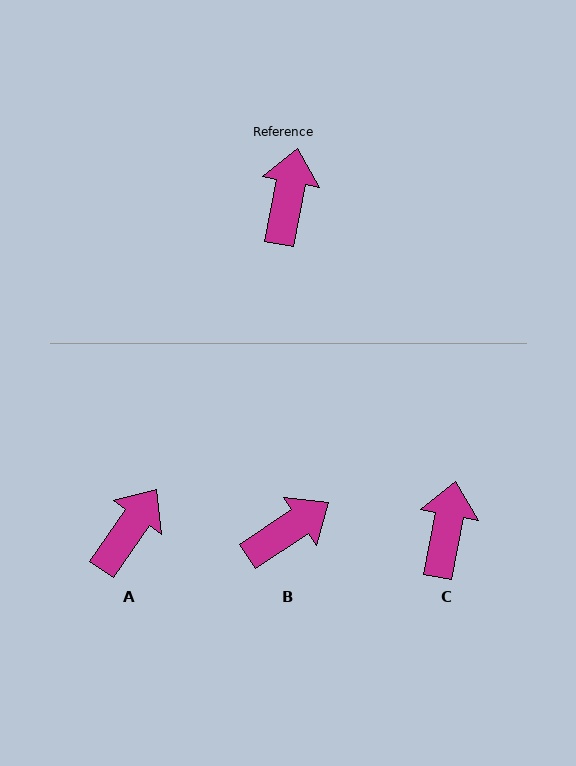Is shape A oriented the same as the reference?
No, it is off by about 24 degrees.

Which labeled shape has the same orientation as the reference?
C.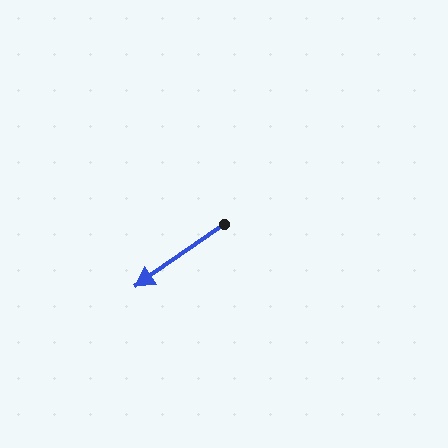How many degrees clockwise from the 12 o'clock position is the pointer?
Approximately 235 degrees.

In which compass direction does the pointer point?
Southwest.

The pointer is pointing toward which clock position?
Roughly 8 o'clock.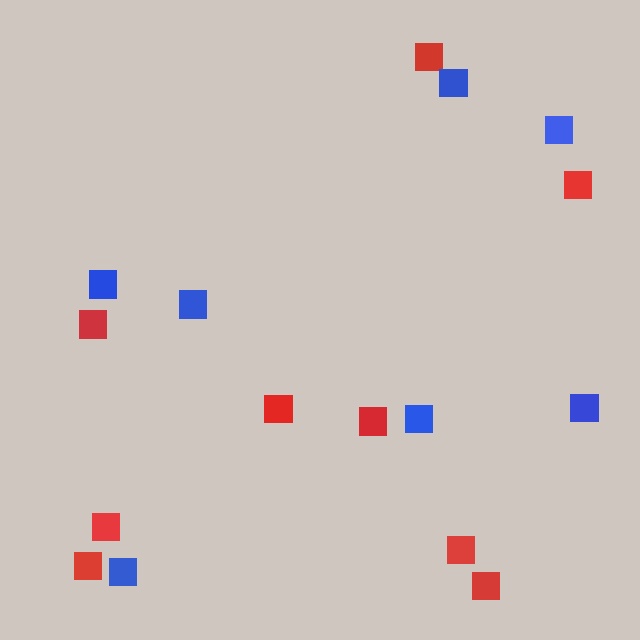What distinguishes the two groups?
There are 2 groups: one group of red squares (9) and one group of blue squares (7).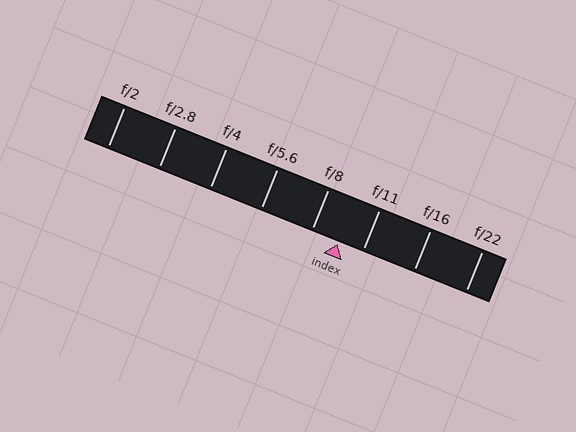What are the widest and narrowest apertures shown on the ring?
The widest aperture shown is f/2 and the narrowest is f/22.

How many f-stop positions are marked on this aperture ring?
There are 8 f-stop positions marked.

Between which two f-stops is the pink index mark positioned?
The index mark is between f/8 and f/11.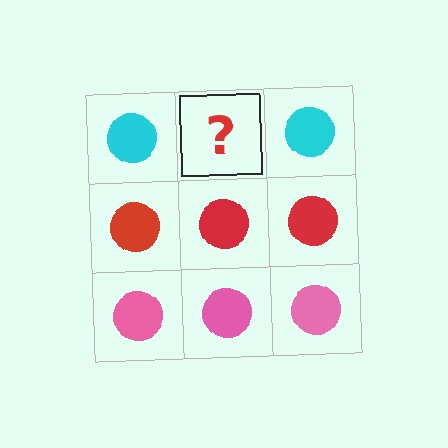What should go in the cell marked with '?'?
The missing cell should contain a cyan circle.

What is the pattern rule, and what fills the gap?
The rule is that each row has a consistent color. The gap should be filled with a cyan circle.